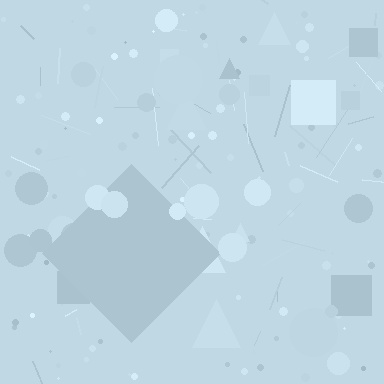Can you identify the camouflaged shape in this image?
The camouflaged shape is a diamond.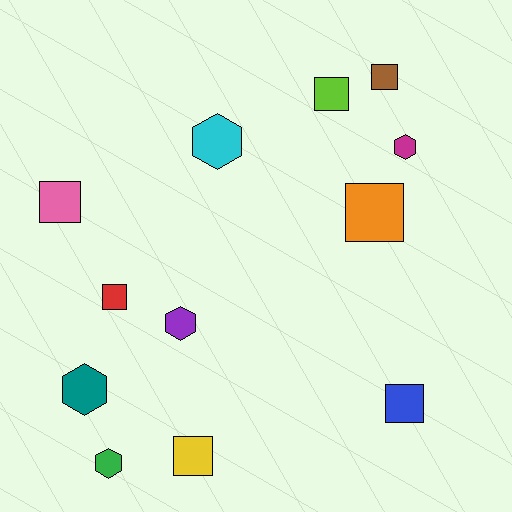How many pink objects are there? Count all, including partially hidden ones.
There is 1 pink object.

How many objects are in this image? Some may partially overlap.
There are 12 objects.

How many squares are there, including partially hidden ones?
There are 7 squares.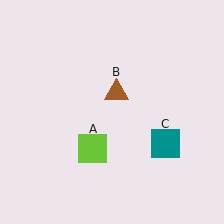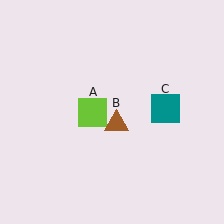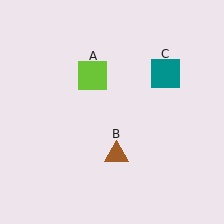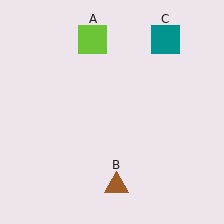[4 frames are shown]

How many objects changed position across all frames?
3 objects changed position: lime square (object A), brown triangle (object B), teal square (object C).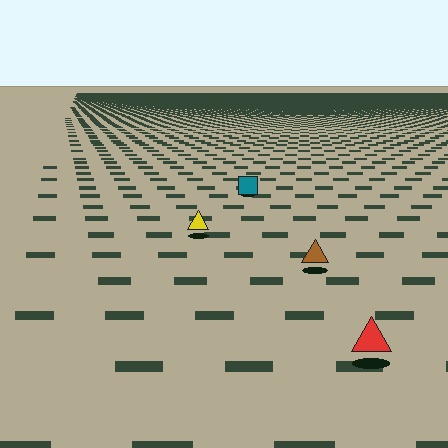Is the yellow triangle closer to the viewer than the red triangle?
No. The red triangle is closer — you can tell from the texture gradient: the ground texture is coarser near it.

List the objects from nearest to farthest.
From nearest to farthest: the red triangle, the brown triangle, the yellow triangle, the teal square.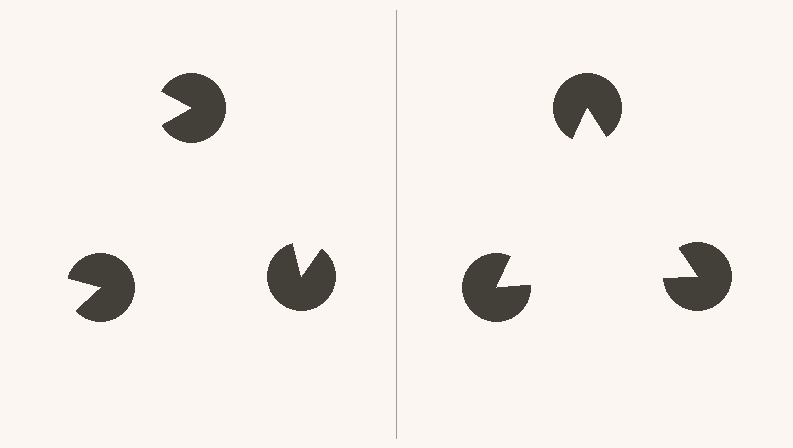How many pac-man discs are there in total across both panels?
6 — 3 on each side.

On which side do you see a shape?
An illusory triangle appears on the right side. On the left side the wedge cuts are rotated, so no coherent shape forms.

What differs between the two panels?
The pac-man discs are positioned identically on both sides; only the wedge orientations differ. On the right they align to a triangle; on the left they are misaligned.